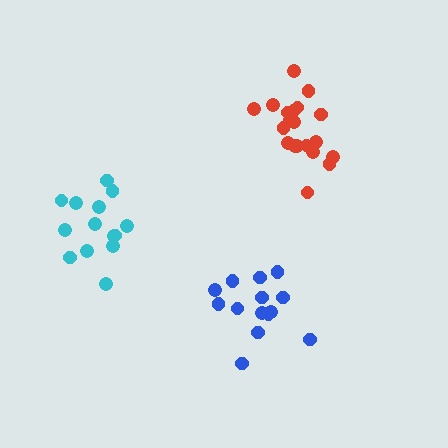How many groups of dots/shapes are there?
There are 3 groups.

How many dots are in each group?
Group 1: 14 dots, Group 2: 14 dots, Group 3: 20 dots (48 total).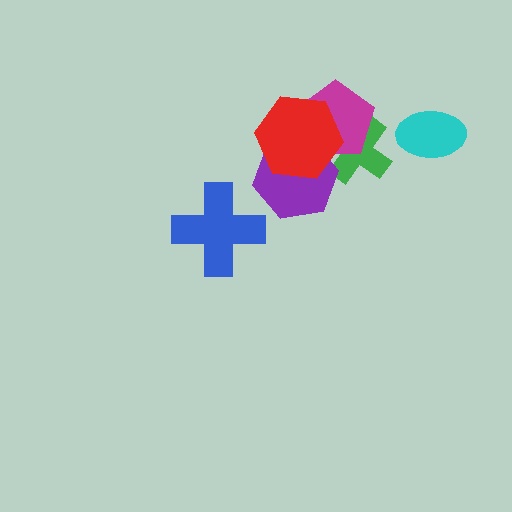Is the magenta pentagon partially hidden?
Yes, it is partially covered by another shape.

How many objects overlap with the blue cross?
0 objects overlap with the blue cross.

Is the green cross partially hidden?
Yes, it is partially covered by another shape.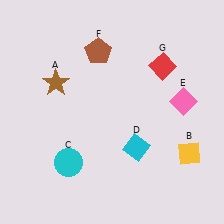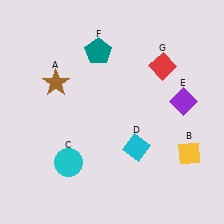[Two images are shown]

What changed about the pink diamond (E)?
In Image 1, E is pink. In Image 2, it changed to purple.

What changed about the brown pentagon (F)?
In Image 1, F is brown. In Image 2, it changed to teal.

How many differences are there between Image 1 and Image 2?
There are 2 differences between the two images.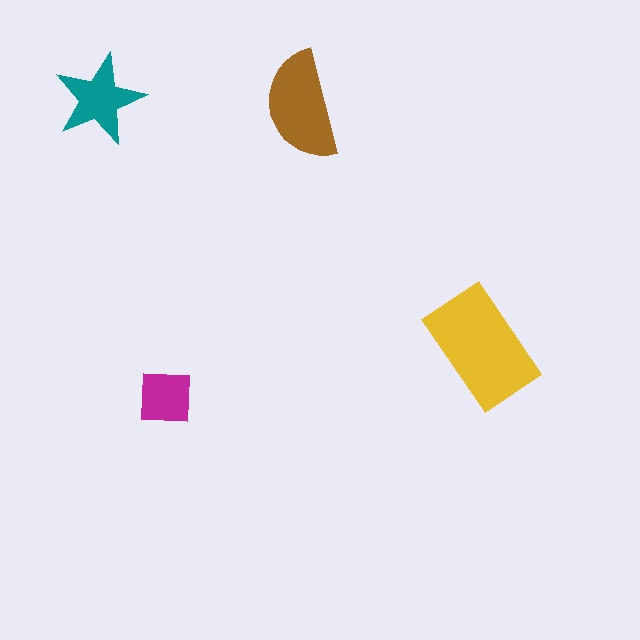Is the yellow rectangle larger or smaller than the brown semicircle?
Larger.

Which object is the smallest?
The magenta square.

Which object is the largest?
The yellow rectangle.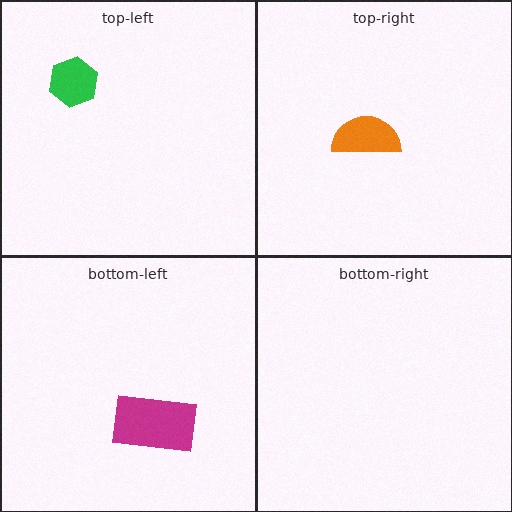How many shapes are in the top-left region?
1.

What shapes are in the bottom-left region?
The magenta rectangle.